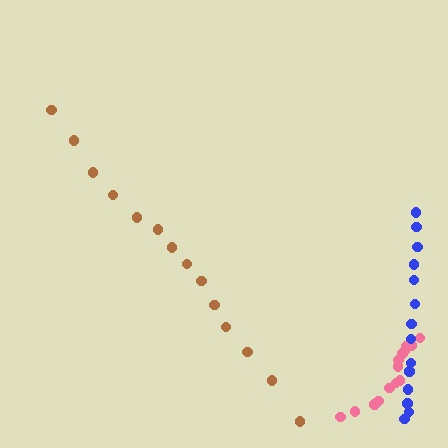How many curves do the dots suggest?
There are 3 distinct paths.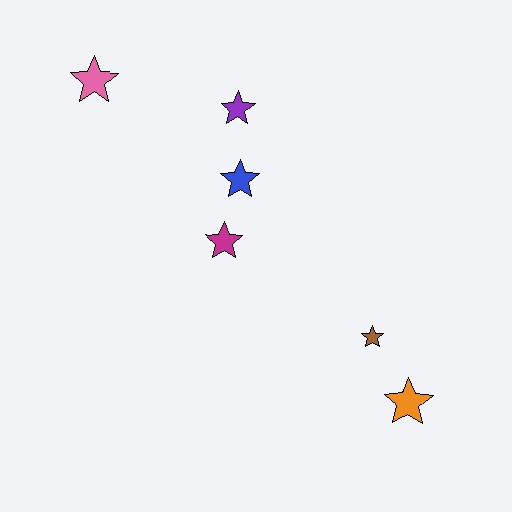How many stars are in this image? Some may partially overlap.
There are 6 stars.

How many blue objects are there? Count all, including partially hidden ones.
There is 1 blue object.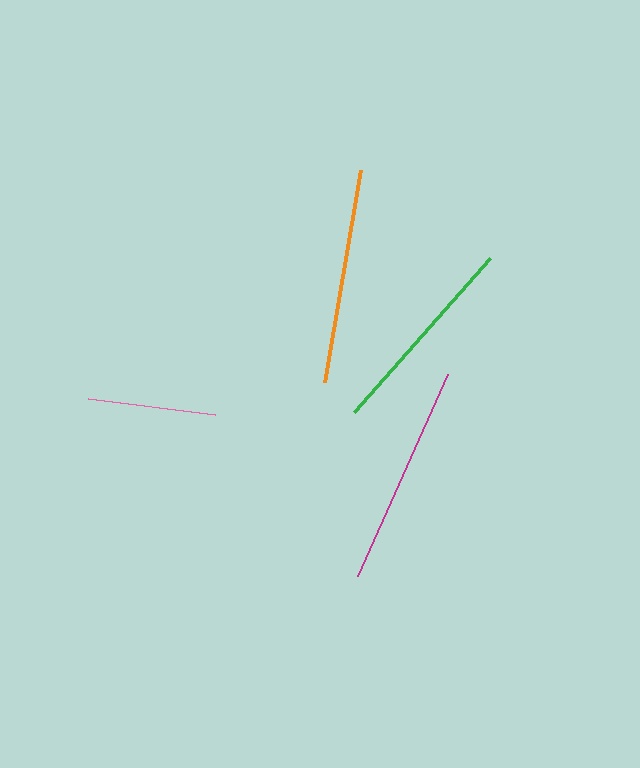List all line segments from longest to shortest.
From longest to shortest: magenta, orange, green, pink.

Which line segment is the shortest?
The pink line is the shortest at approximately 128 pixels.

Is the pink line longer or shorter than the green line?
The green line is longer than the pink line.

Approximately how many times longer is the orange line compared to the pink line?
The orange line is approximately 1.7 times the length of the pink line.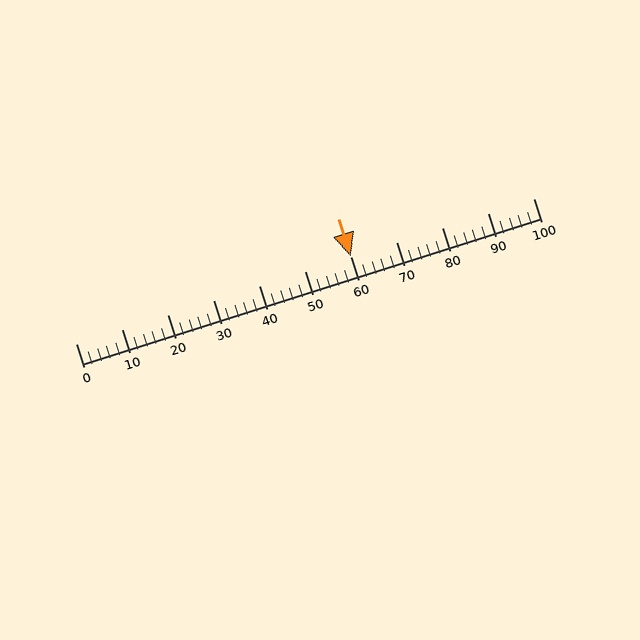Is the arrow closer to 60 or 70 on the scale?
The arrow is closer to 60.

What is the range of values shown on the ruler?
The ruler shows values from 0 to 100.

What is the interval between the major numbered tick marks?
The major tick marks are spaced 10 units apart.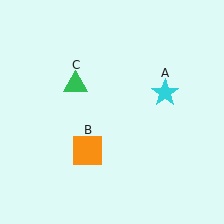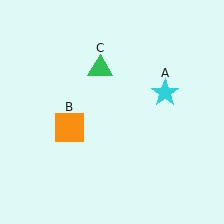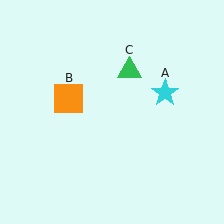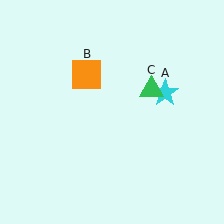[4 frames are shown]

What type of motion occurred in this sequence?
The orange square (object B), green triangle (object C) rotated clockwise around the center of the scene.